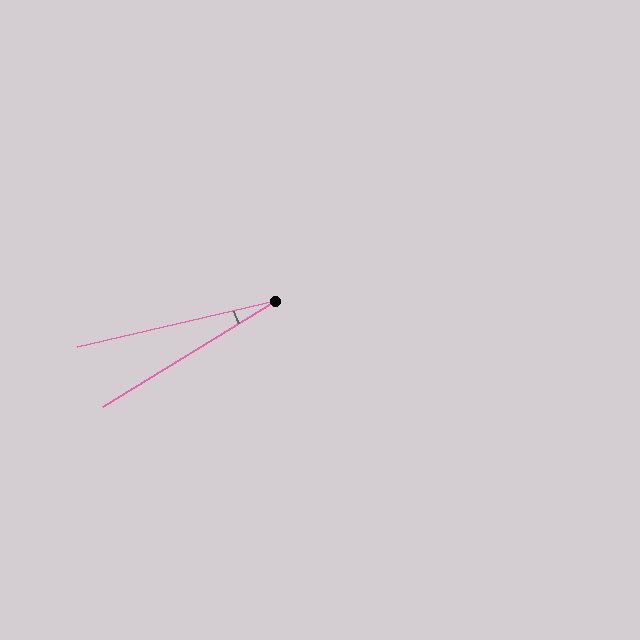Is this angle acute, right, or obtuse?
It is acute.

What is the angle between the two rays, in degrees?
Approximately 18 degrees.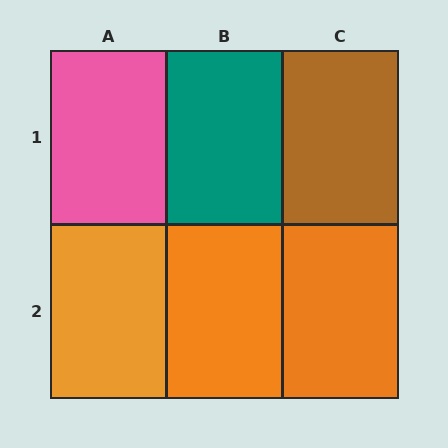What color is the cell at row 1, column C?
Brown.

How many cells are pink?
1 cell is pink.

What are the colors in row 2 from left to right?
Orange, orange, orange.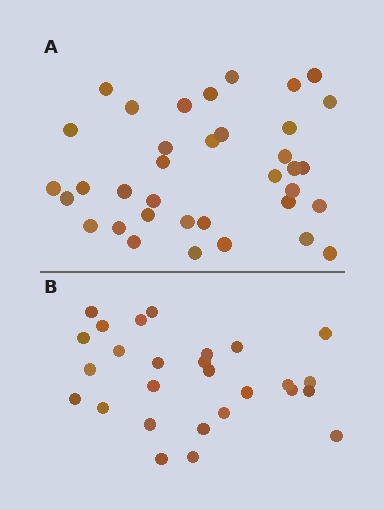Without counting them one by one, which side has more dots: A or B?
Region A (the top region) has more dots.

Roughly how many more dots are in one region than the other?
Region A has roughly 8 or so more dots than region B.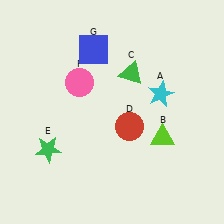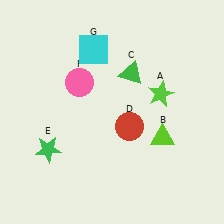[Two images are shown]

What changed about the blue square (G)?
In Image 1, G is blue. In Image 2, it changed to cyan.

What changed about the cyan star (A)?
In Image 1, A is cyan. In Image 2, it changed to lime.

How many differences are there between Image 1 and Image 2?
There are 2 differences between the two images.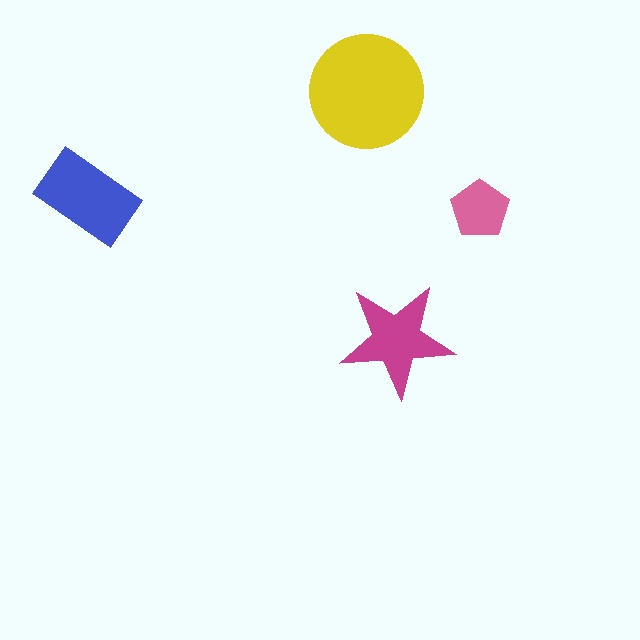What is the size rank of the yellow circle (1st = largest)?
1st.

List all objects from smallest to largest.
The pink pentagon, the magenta star, the blue rectangle, the yellow circle.